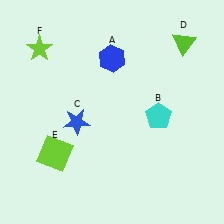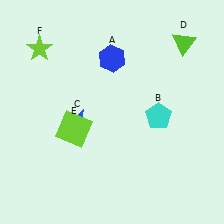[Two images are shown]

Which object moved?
The lime square (E) moved up.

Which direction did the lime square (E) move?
The lime square (E) moved up.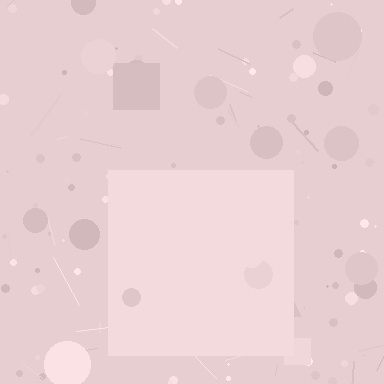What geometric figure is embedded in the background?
A square is embedded in the background.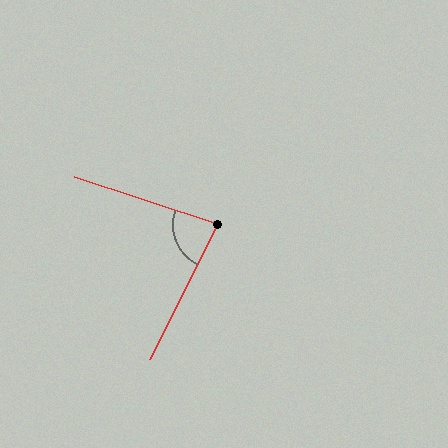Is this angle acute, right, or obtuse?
It is acute.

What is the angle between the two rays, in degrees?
Approximately 82 degrees.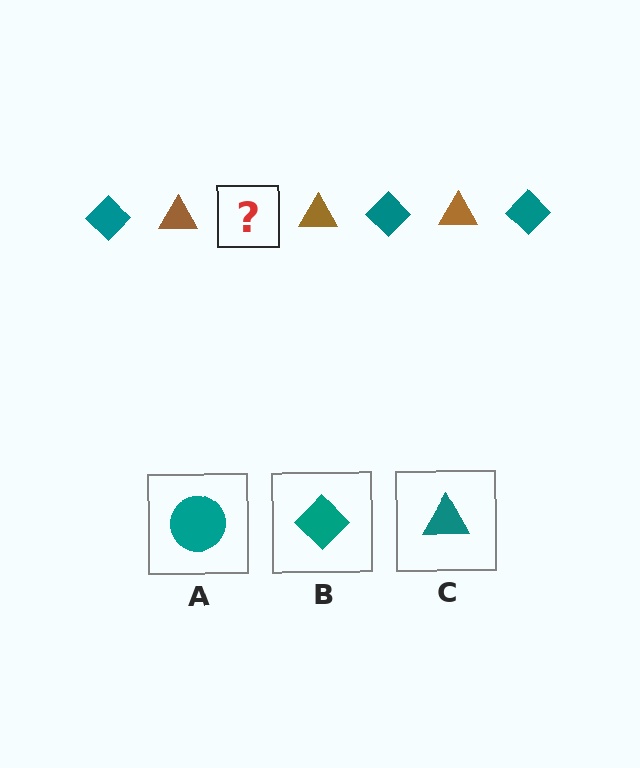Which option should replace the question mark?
Option B.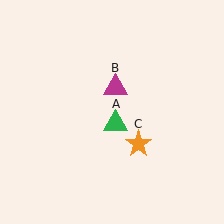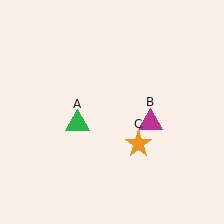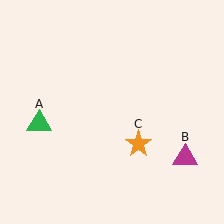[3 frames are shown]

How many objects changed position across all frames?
2 objects changed position: green triangle (object A), magenta triangle (object B).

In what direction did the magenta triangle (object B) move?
The magenta triangle (object B) moved down and to the right.